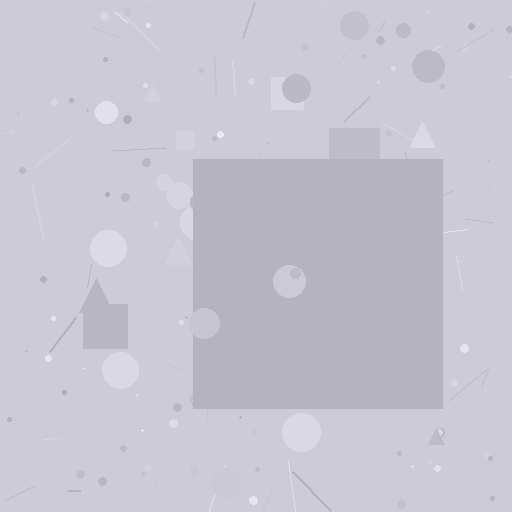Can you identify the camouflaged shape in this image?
The camouflaged shape is a square.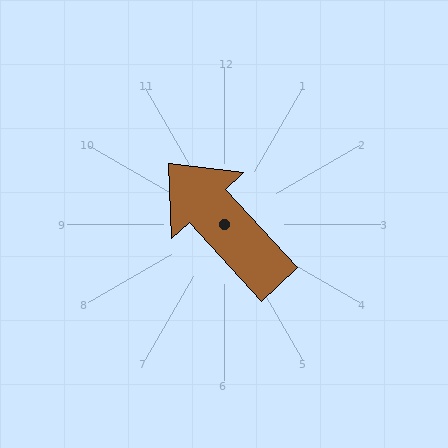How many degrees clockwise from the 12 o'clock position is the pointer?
Approximately 318 degrees.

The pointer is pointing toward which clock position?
Roughly 11 o'clock.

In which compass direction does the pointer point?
Northwest.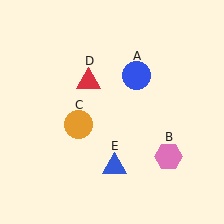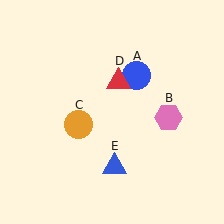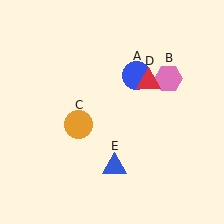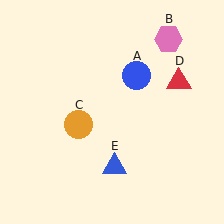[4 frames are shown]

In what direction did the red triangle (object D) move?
The red triangle (object D) moved right.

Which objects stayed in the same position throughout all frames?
Blue circle (object A) and orange circle (object C) and blue triangle (object E) remained stationary.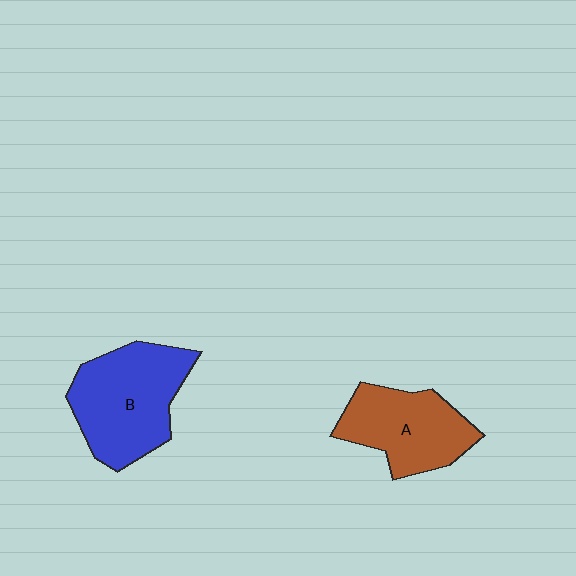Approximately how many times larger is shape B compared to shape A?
Approximately 1.3 times.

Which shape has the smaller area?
Shape A (brown).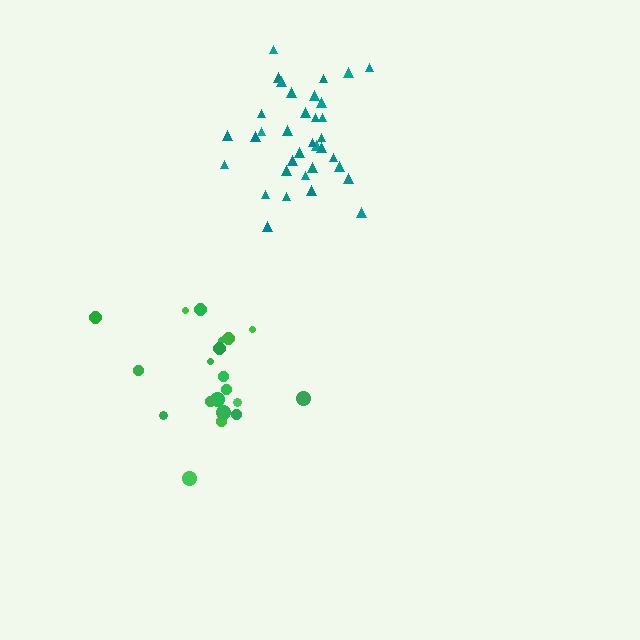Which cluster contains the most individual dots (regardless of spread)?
Teal (35).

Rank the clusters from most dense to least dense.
teal, green.